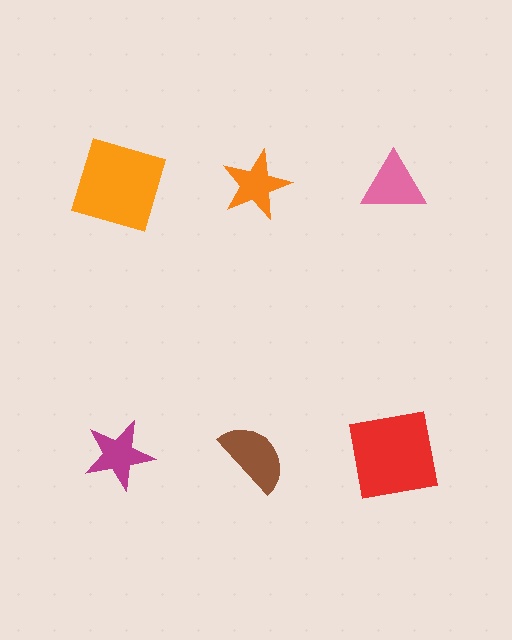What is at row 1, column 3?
A pink triangle.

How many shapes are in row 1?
3 shapes.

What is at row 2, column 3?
A red square.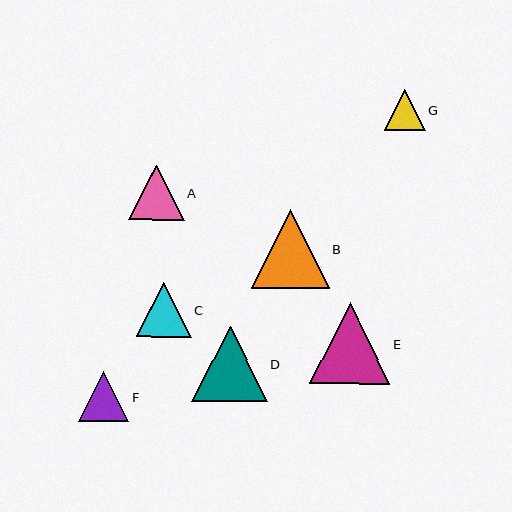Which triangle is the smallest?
Triangle G is the smallest with a size of approximately 41 pixels.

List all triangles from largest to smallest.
From largest to smallest: E, B, D, A, C, F, G.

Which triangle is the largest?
Triangle E is the largest with a size of approximately 80 pixels.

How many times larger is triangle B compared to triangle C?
Triangle B is approximately 1.4 times the size of triangle C.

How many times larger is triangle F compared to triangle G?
Triangle F is approximately 1.2 times the size of triangle G.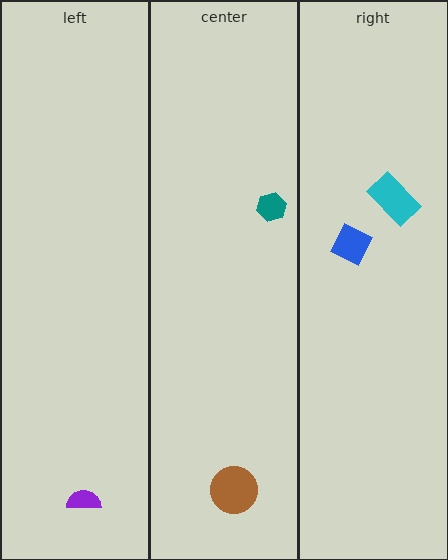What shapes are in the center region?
The teal hexagon, the brown circle.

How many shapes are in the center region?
2.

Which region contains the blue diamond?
The right region.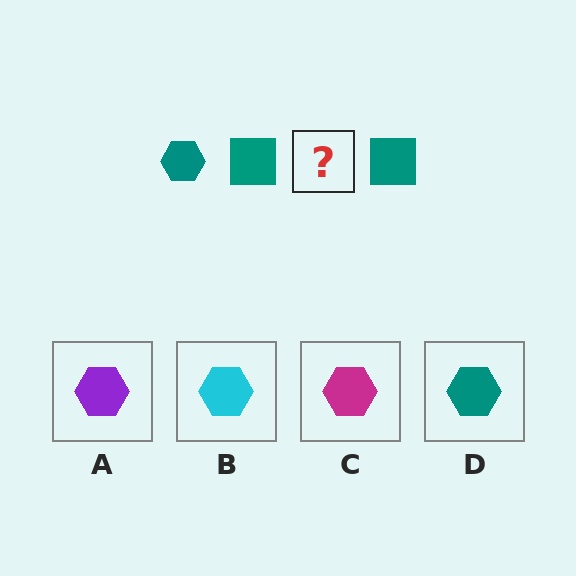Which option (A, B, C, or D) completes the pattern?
D.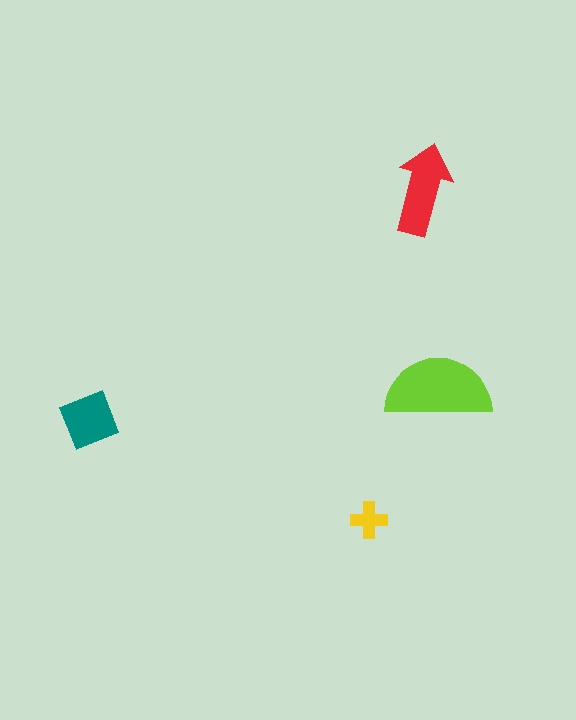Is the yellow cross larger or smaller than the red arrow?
Smaller.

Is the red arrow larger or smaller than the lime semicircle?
Smaller.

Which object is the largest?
The lime semicircle.